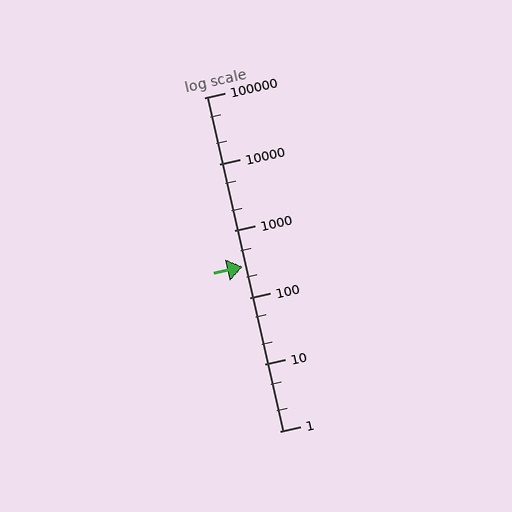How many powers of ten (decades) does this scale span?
The scale spans 5 decades, from 1 to 100000.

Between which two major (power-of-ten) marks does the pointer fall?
The pointer is between 100 and 1000.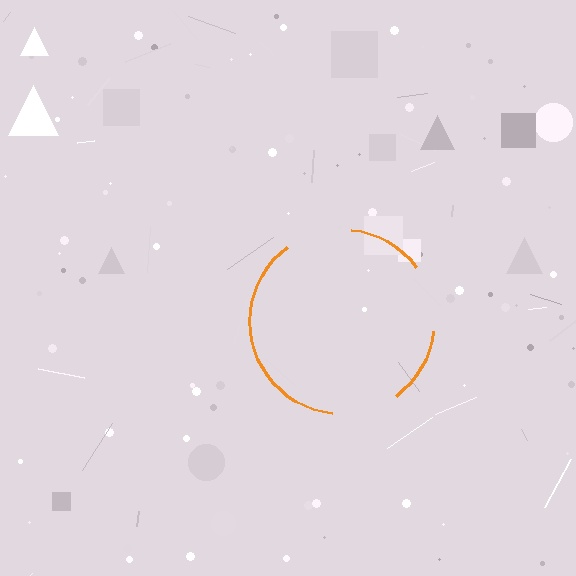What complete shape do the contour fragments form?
The contour fragments form a circle.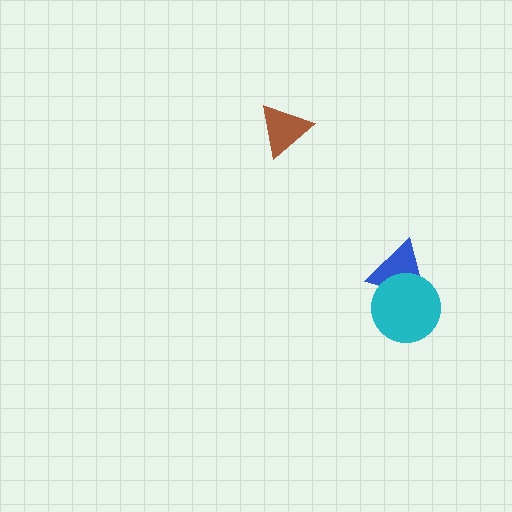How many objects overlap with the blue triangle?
1 object overlaps with the blue triangle.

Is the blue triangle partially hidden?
Yes, it is partially covered by another shape.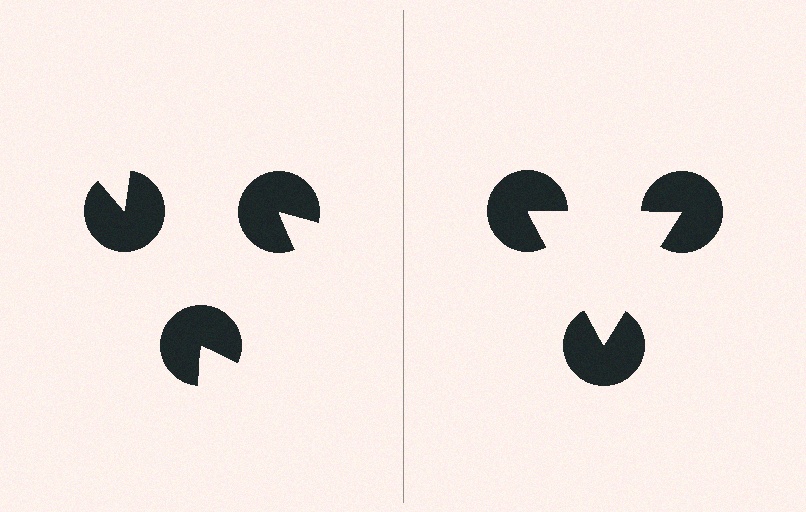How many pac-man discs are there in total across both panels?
6 — 3 on each side.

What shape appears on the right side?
An illusory triangle.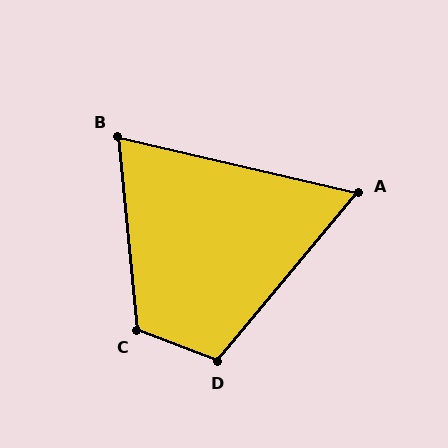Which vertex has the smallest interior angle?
A, at approximately 63 degrees.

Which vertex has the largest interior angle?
C, at approximately 117 degrees.